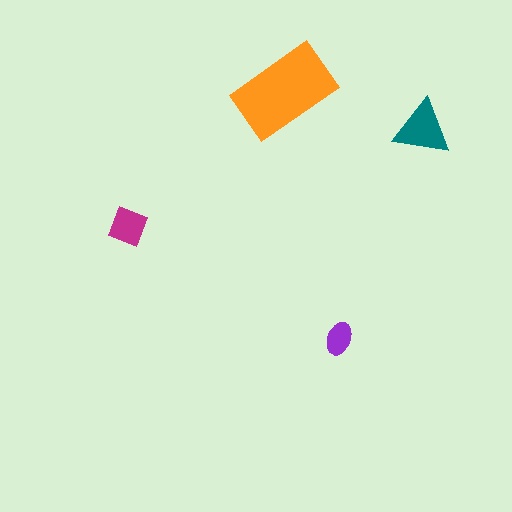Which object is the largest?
The orange rectangle.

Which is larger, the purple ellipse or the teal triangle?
The teal triangle.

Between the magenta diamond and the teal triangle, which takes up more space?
The teal triangle.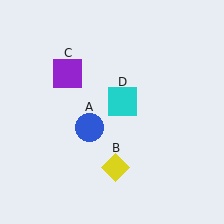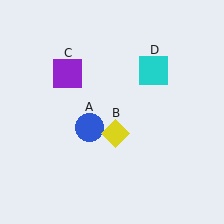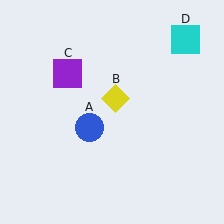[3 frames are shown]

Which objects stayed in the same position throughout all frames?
Blue circle (object A) and purple square (object C) remained stationary.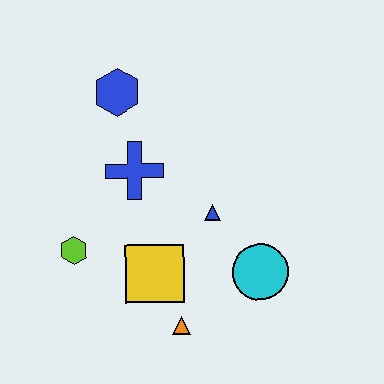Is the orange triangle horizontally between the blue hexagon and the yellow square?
No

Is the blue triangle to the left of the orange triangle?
No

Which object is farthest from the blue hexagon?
The orange triangle is farthest from the blue hexagon.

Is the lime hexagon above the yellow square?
Yes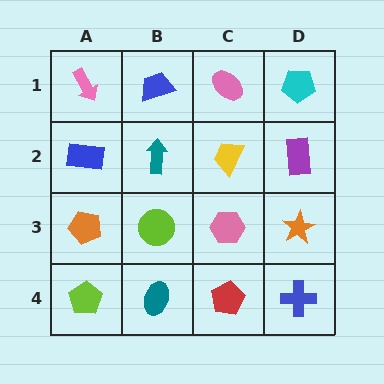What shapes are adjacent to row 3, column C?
A yellow trapezoid (row 2, column C), a red pentagon (row 4, column C), a lime circle (row 3, column B), an orange star (row 3, column D).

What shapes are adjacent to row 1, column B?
A teal arrow (row 2, column B), a pink arrow (row 1, column A), a pink ellipse (row 1, column C).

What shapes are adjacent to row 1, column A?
A blue rectangle (row 2, column A), a blue trapezoid (row 1, column B).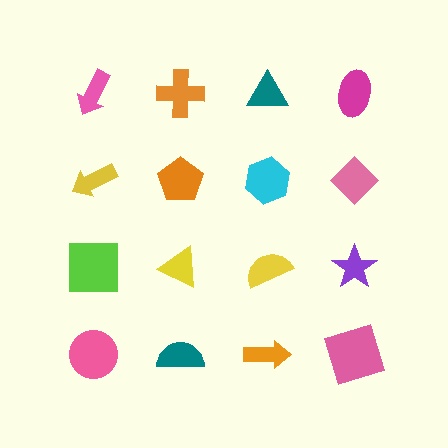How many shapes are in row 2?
4 shapes.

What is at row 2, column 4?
A pink diamond.